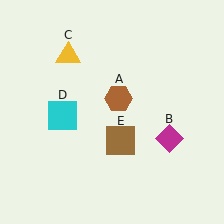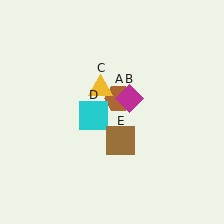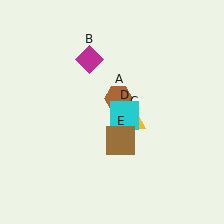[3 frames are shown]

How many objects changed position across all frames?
3 objects changed position: magenta diamond (object B), yellow triangle (object C), cyan square (object D).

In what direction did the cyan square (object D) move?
The cyan square (object D) moved right.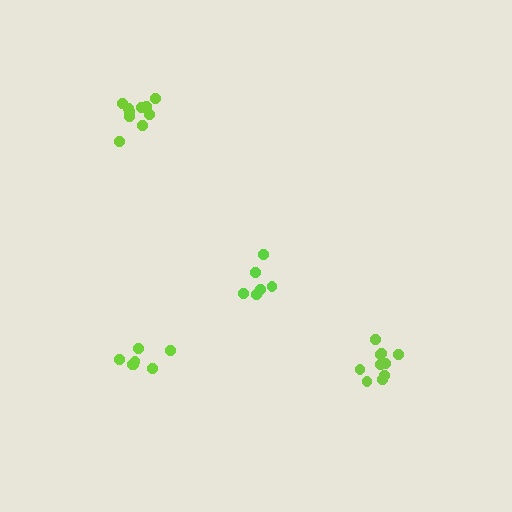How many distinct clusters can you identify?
There are 4 distinct clusters.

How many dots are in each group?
Group 1: 10 dots, Group 2: 7 dots, Group 3: 10 dots, Group 4: 6 dots (33 total).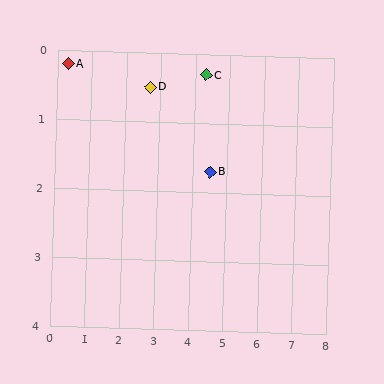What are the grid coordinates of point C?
Point C is at approximately (4.3, 0.3).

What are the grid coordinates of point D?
Point D is at approximately (2.7, 0.5).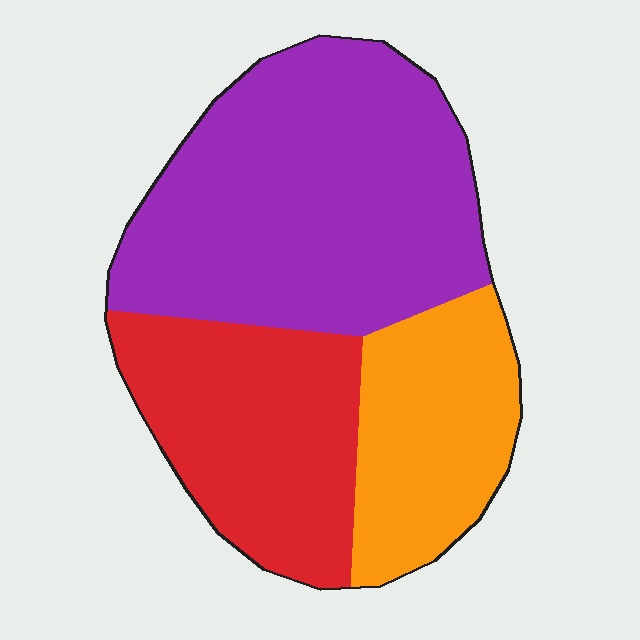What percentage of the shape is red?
Red takes up between a sixth and a third of the shape.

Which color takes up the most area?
Purple, at roughly 50%.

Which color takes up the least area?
Orange, at roughly 20%.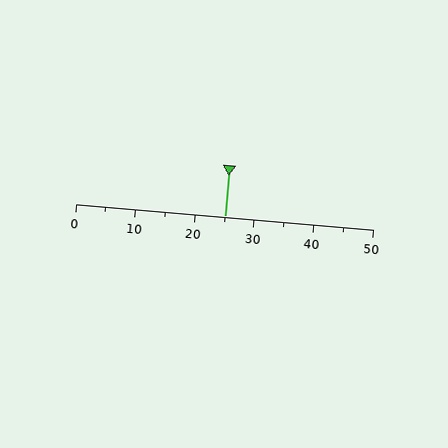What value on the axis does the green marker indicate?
The marker indicates approximately 25.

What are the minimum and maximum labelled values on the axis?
The axis runs from 0 to 50.